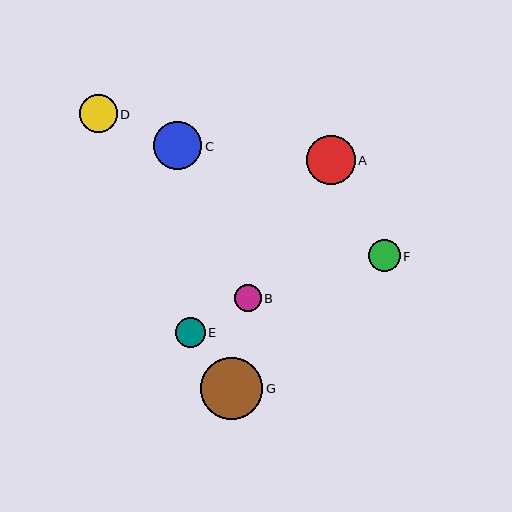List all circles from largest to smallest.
From largest to smallest: G, A, C, D, F, E, B.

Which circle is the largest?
Circle G is the largest with a size of approximately 63 pixels.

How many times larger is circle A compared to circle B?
Circle A is approximately 1.8 times the size of circle B.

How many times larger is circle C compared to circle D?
Circle C is approximately 1.3 times the size of circle D.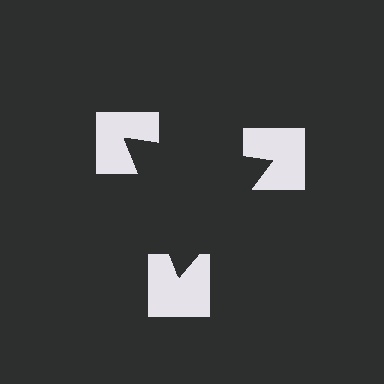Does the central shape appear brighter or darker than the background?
It typically appears slightly darker than the background, even though no actual brightness change is drawn.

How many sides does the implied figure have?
3 sides.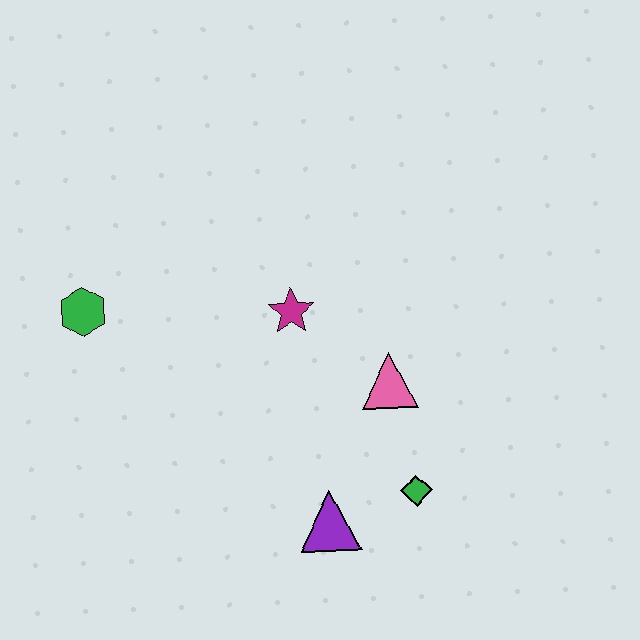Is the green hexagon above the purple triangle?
Yes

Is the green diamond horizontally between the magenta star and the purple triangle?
No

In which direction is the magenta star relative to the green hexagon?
The magenta star is to the right of the green hexagon.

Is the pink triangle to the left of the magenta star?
No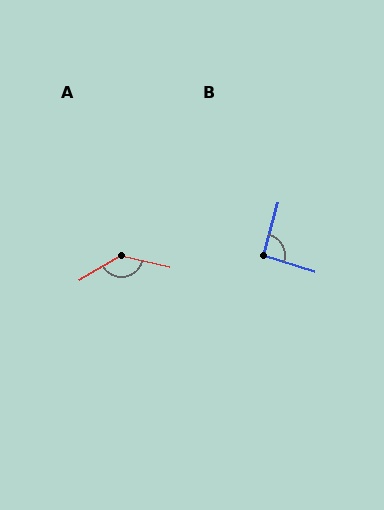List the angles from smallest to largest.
B (93°), A (135°).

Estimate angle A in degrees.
Approximately 135 degrees.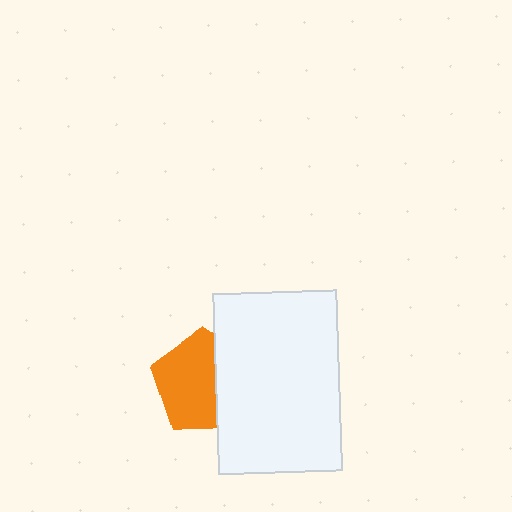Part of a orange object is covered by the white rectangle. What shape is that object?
It is a pentagon.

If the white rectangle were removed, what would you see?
You would see the complete orange pentagon.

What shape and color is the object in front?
The object in front is a white rectangle.